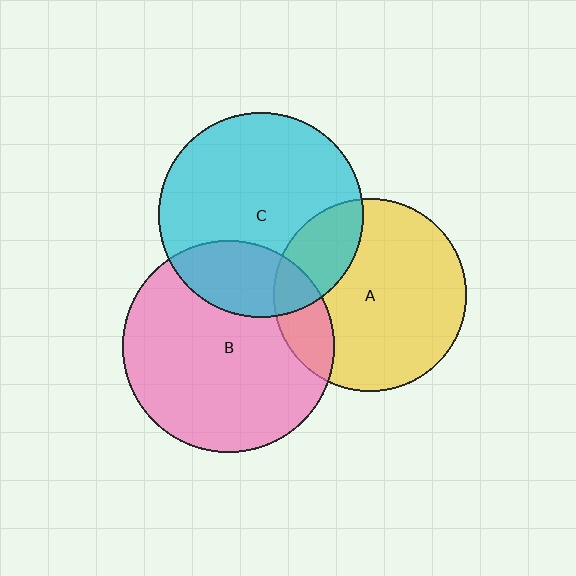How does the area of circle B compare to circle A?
Approximately 1.2 times.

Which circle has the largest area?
Circle B (pink).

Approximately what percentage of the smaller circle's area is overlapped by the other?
Approximately 15%.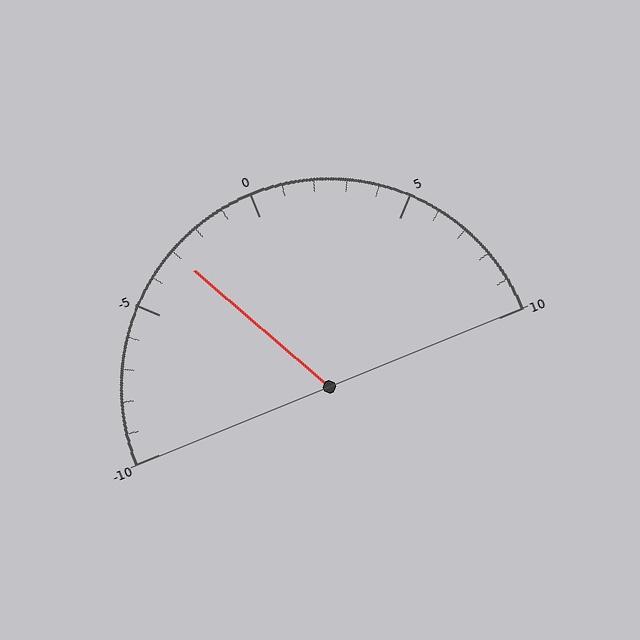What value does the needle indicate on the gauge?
The needle indicates approximately -3.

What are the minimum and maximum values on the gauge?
The gauge ranges from -10 to 10.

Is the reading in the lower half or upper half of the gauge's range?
The reading is in the lower half of the range (-10 to 10).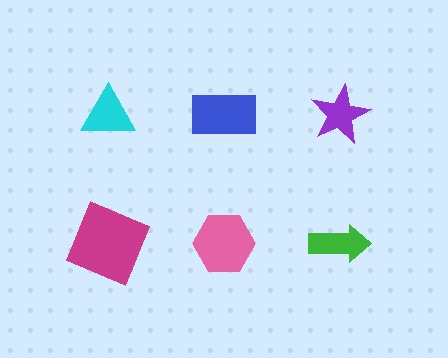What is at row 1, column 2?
A blue rectangle.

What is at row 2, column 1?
A magenta square.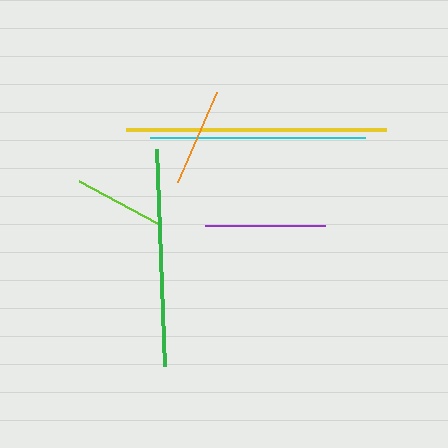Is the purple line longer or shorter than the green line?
The green line is longer than the purple line.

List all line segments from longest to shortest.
From longest to shortest: yellow, green, cyan, purple, orange, lime.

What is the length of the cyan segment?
The cyan segment is approximately 215 pixels long.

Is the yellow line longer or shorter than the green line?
The yellow line is longer than the green line.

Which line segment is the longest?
The yellow line is the longest at approximately 261 pixels.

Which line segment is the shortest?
The lime line is the shortest at approximately 88 pixels.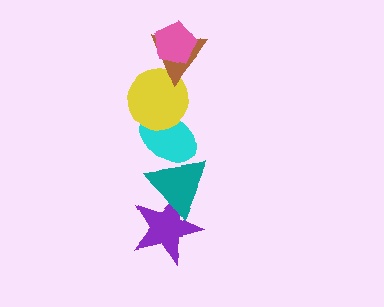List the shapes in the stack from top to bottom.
From top to bottom: the pink pentagon, the brown triangle, the yellow circle, the cyan ellipse, the teal triangle, the purple star.